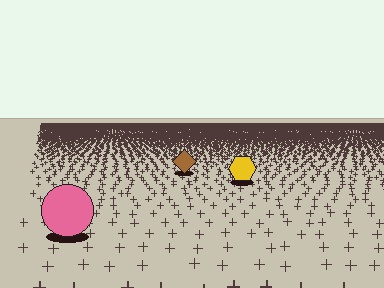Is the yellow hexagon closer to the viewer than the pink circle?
No. The pink circle is closer — you can tell from the texture gradient: the ground texture is coarser near it.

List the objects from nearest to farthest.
From nearest to farthest: the pink circle, the yellow hexagon, the brown diamond.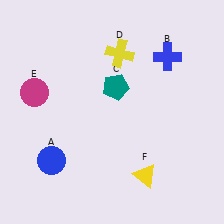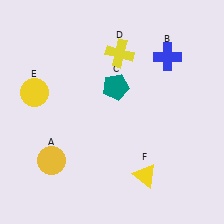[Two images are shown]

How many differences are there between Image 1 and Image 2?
There are 2 differences between the two images.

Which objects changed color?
A changed from blue to yellow. E changed from magenta to yellow.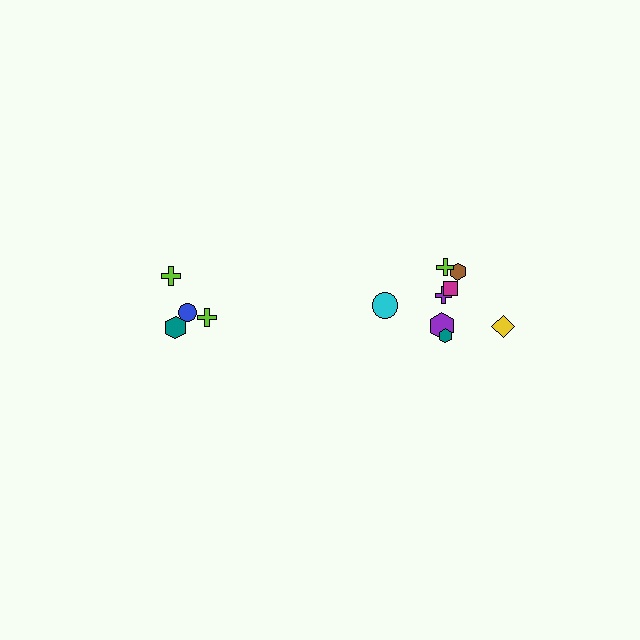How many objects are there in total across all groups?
There are 12 objects.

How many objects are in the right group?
There are 8 objects.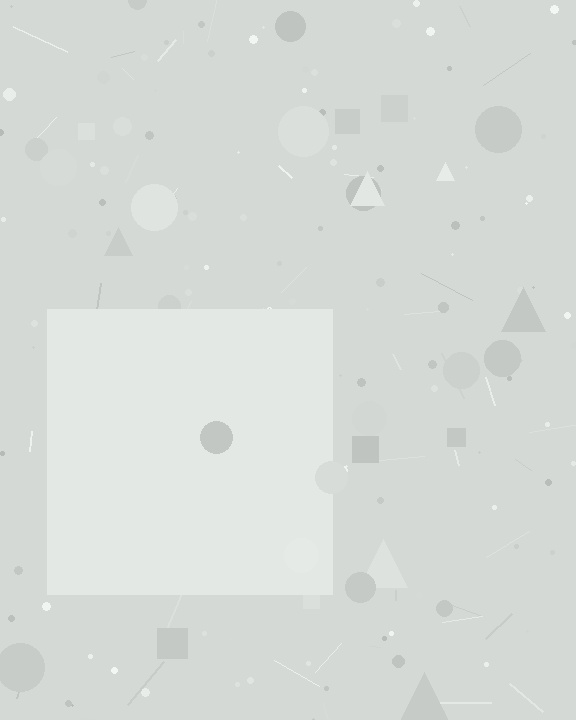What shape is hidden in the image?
A square is hidden in the image.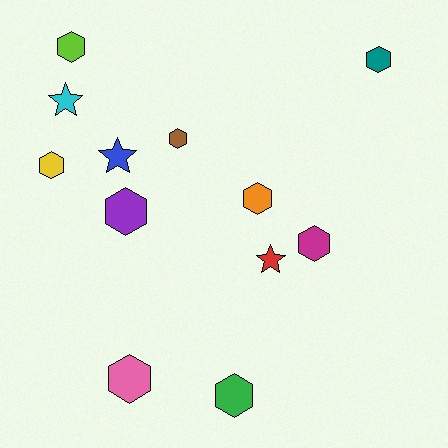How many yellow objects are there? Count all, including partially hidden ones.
There is 1 yellow object.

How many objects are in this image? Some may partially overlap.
There are 12 objects.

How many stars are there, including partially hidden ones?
There are 3 stars.